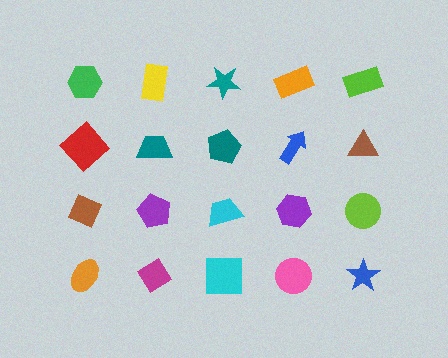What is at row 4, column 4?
A pink circle.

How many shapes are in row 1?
5 shapes.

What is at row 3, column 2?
A purple pentagon.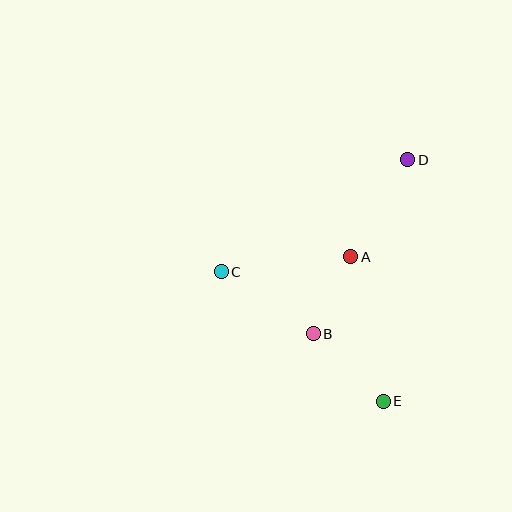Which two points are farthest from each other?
Points D and E are farthest from each other.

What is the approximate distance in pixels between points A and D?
The distance between A and D is approximately 113 pixels.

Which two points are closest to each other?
Points A and B are closest to each other.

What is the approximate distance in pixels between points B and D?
The distance between B and D is approximately 198 pixels.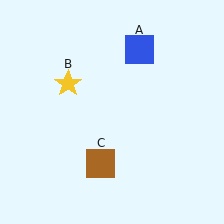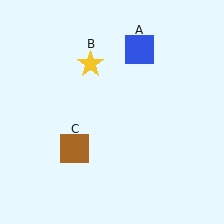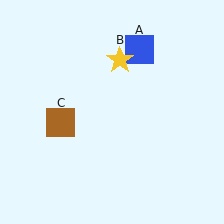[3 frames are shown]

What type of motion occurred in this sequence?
The yellow star (object B), brown square (object C) rotated clockwise around the center of the scene.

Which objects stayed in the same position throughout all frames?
Blue square (object A) remained stationary.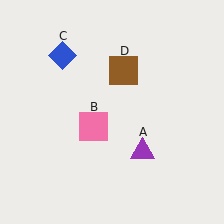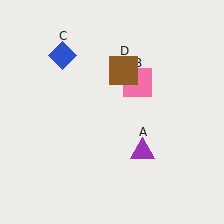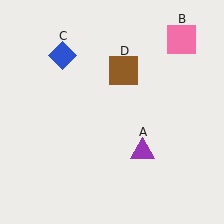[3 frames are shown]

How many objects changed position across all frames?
1 object changed position: pink square (object B).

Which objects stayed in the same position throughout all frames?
Purple triangle (object A) and blue diamond (object C) and brown square (object D) remained stationary.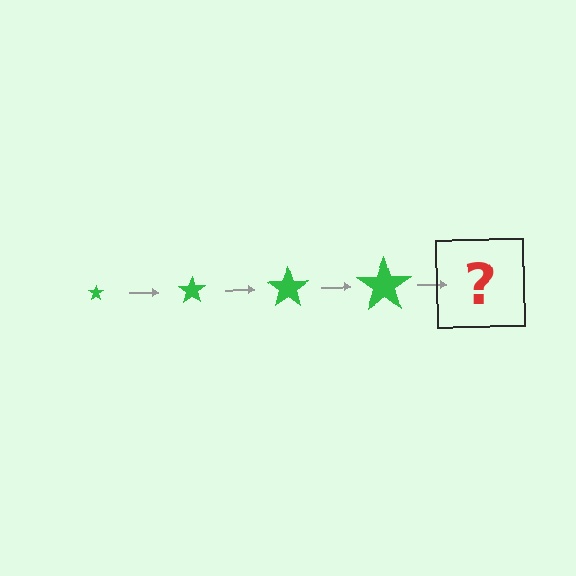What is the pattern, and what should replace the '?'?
The pattern is that the star gets progressively larger each step. The '?' should be a green star, larger than the previous one.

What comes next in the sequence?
The next element should be a green star, larger than the previous one.